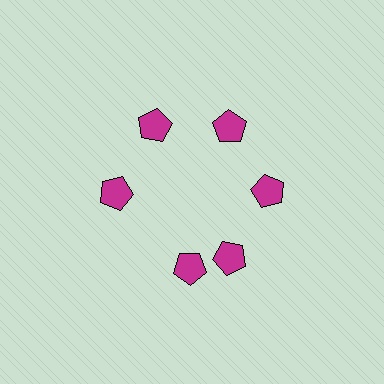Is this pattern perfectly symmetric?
No. The 6 magenta pentagons are arranged in a ring, but one element near the 7 o'clock position is rotated out of alignment along the ring, breaking the 6-fold rotational symmetry.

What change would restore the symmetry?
The symmetry would be restored by rotating it back into even spacing with its neighbors so that all 6 pentagons sit at equal angles and equal distance from the center.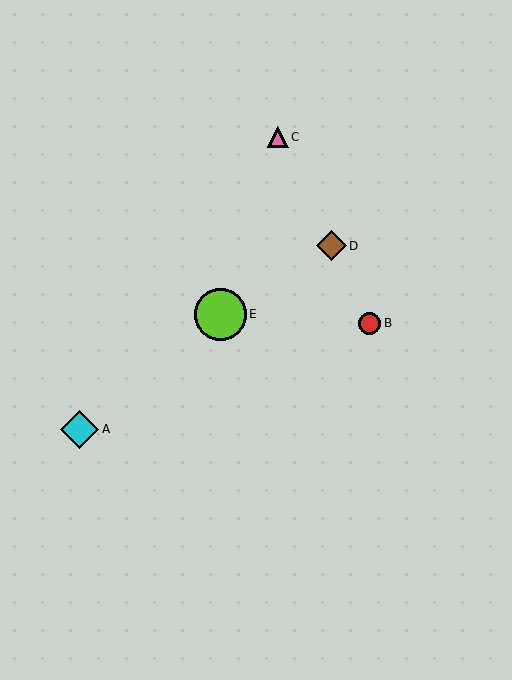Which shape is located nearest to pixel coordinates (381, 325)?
The red circle (labeled B) at (370, 323) is nearest to that location.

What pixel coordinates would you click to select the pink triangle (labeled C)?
Click at (278, 137) to select the pink triangle C.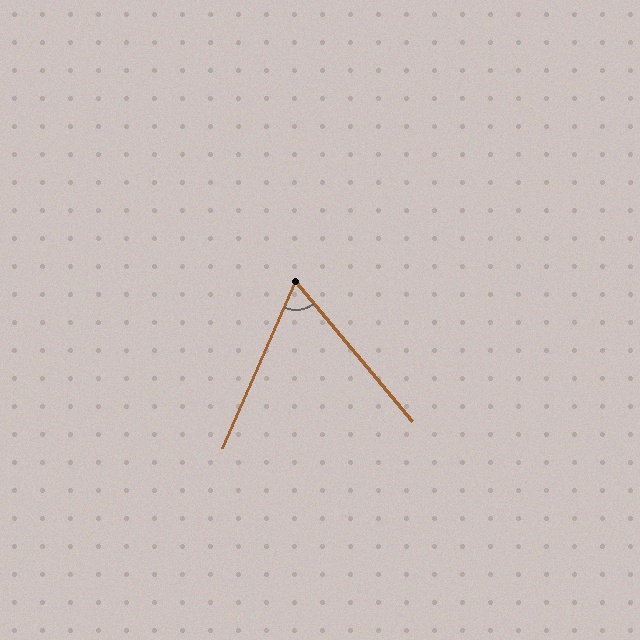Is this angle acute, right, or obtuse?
It is acute.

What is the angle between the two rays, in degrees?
Approximately 64 degrees.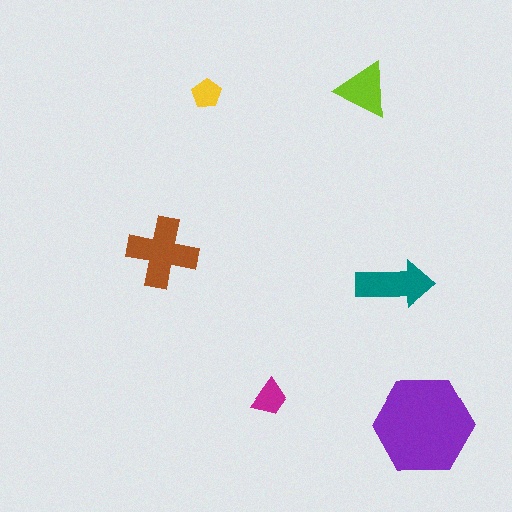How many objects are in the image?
There are 6 objects in the image.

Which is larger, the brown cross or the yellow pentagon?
The brown cross.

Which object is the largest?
The purple hexagon.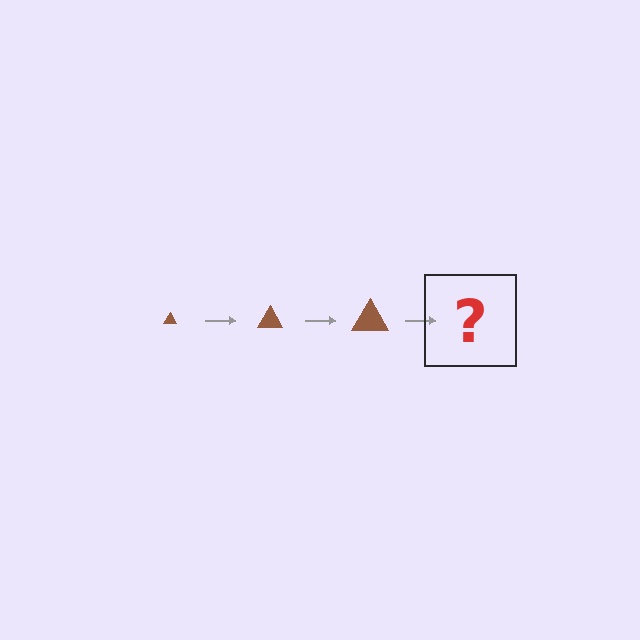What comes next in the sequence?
The next element should be a brown triangle, larger than the previous one.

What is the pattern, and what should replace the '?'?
The pattern is that the triangle gets progressively larger each step. The '?' should be a brown triangle, larger than the previous one.